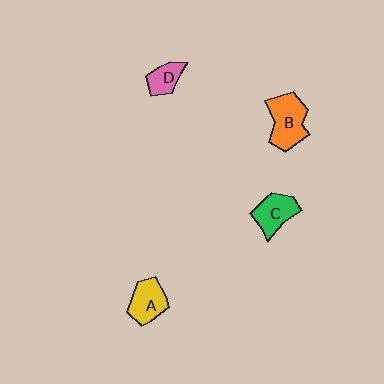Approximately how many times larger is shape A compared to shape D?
Approximately 1.5 times.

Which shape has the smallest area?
Shape D (pink).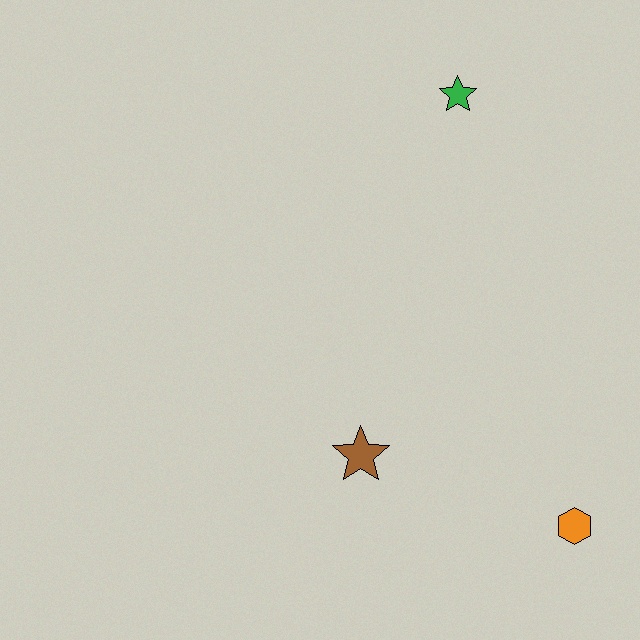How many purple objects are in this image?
There are no purple objects.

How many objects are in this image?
There are 3 objects.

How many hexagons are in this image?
There is 1 hexagon.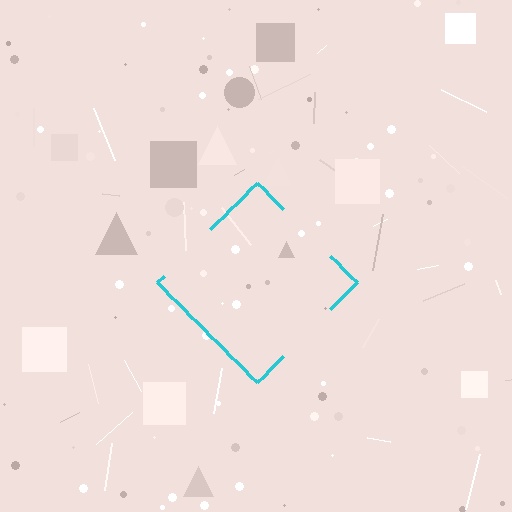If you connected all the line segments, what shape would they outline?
They would outline a diamond.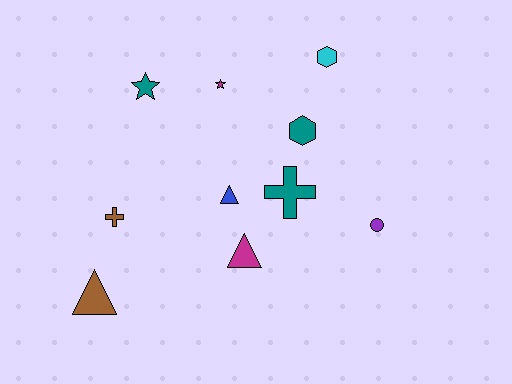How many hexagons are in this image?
There are 2 hexagons.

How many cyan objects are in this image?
There is 1 cyan object.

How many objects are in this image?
There are 10 objects.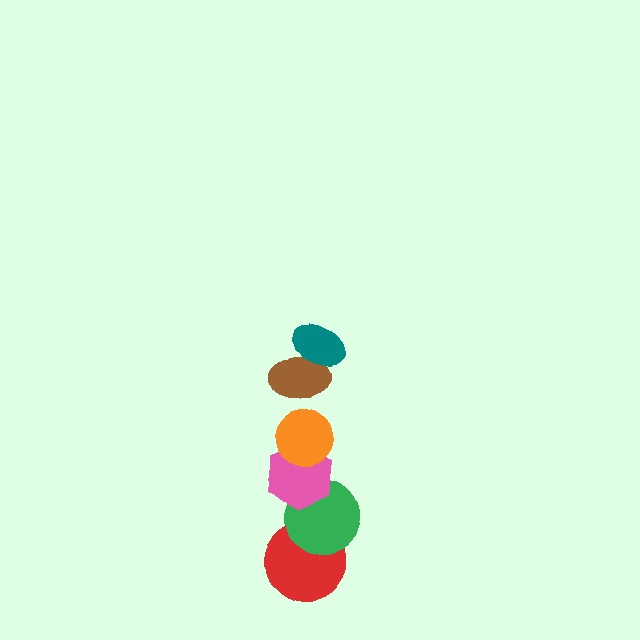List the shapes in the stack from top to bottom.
From top to bottom: the teal ellipse, the brown ellipse, the orange circle, the pink hexagon, the green circle, the red circle.